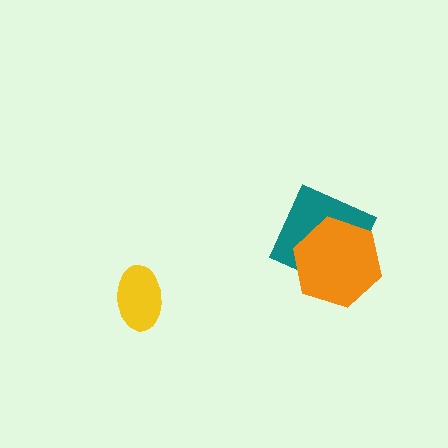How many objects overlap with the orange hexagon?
1 object overlaps with the orange hexagon.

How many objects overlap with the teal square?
1 object overlaps with the teal square.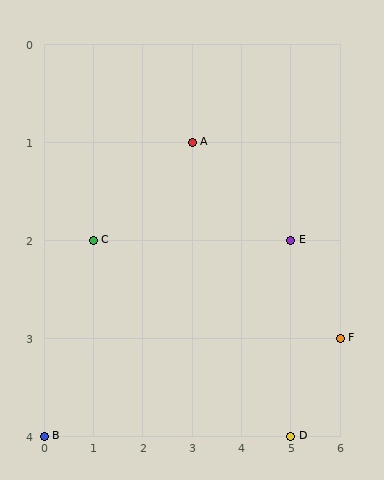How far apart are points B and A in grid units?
Points B and A are 3 columns and 3 rows apart (about 4.2 grid units diagonally).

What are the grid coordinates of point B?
Point B is at grid coordinates (0, 4).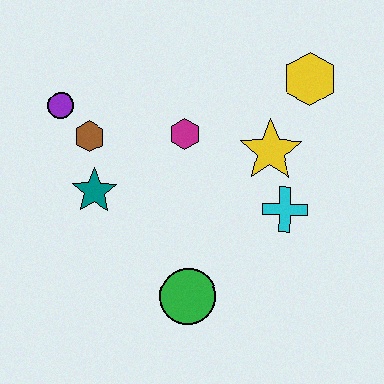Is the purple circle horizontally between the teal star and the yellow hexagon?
No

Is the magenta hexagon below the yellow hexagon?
Yes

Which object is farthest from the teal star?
The yellow hexagon is farthest from the teal star.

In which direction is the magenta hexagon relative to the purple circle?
The magenta hexagon is to the right of the purple circle.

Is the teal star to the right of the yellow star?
No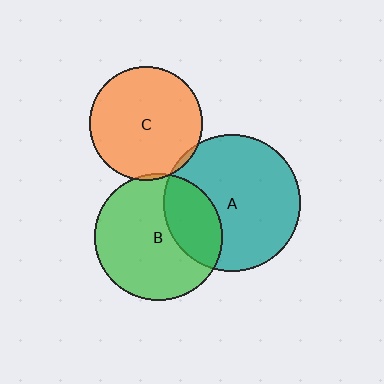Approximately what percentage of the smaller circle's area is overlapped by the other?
Approximately 5%.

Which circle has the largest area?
Circle A (teal).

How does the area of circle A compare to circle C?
Approximately 1.5 times.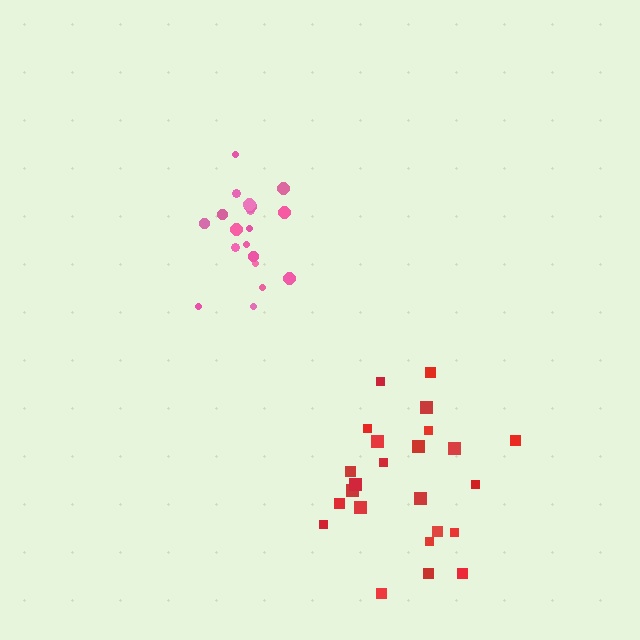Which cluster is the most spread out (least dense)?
Red.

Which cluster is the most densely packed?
Pink.